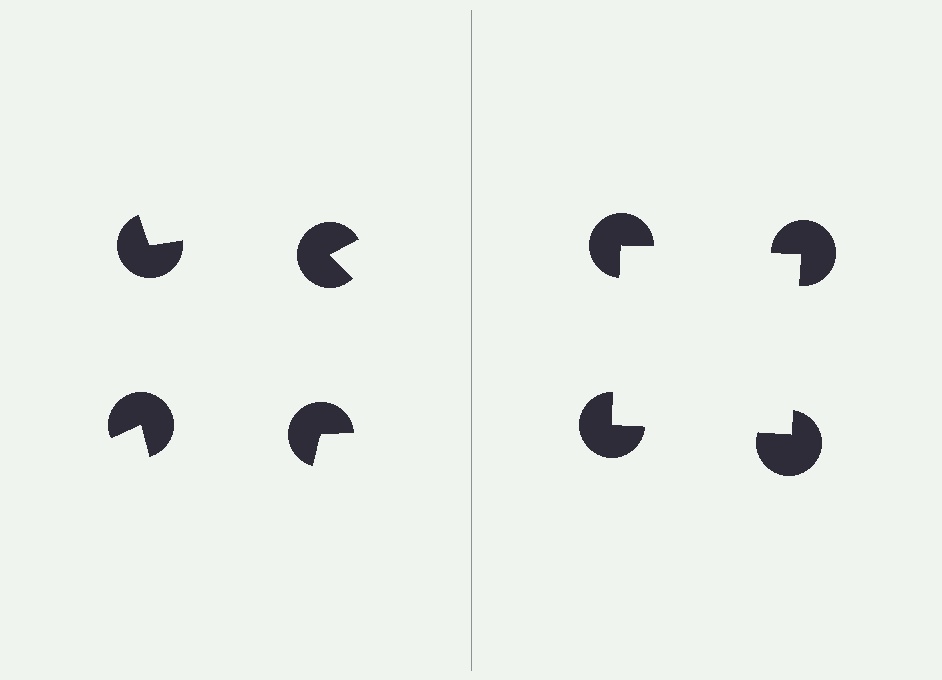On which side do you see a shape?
An illusory square appears on the right side. On the left side the wedge cuts are rotated, so no coherent shape forms.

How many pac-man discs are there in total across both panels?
8 — 4 on each side.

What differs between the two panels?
The pac-man discs are positioned identically on both sides; only the wedge orientations differ. On the right they align to a square; on the left they are misaligned.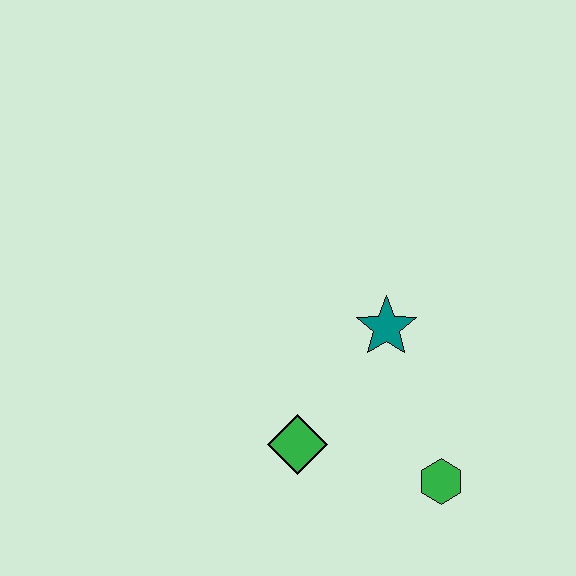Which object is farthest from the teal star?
The green hexagon is farthest from the teal star.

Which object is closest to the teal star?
The green diamond is closest to the teal star.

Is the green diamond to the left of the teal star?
Yes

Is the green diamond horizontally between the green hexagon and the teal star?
No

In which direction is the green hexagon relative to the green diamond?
The green hexagon is to the right of the green diamond.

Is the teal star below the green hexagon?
No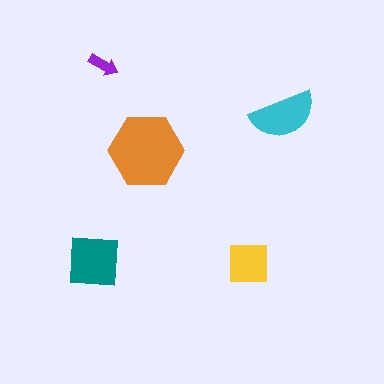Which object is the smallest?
The purple arrow.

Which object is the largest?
The orange hexagon.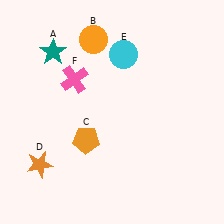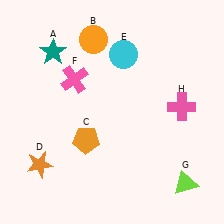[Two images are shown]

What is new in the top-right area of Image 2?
A pink cross (H) was added in the top-right area of Image 2.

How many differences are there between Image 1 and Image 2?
There are 2 differences between the two images.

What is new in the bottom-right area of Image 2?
A lime triangle (G) was added in the bottom-right area of Image 2.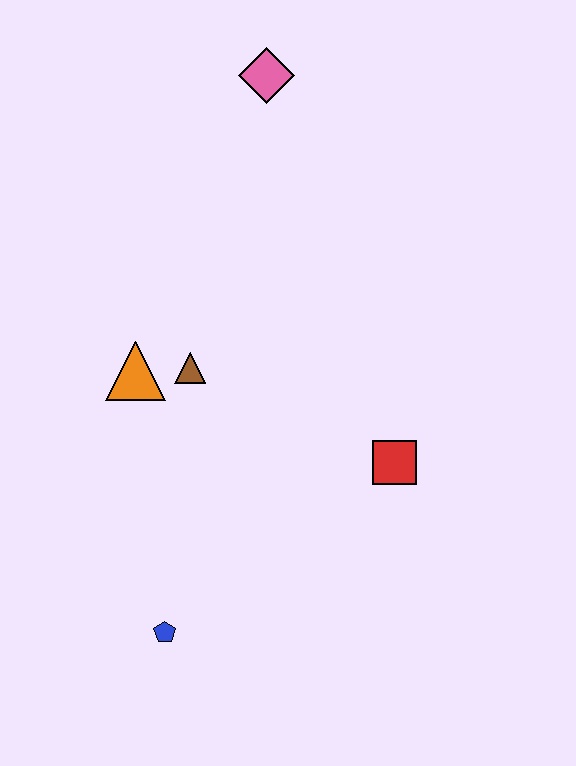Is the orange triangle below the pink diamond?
Yes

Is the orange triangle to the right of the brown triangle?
No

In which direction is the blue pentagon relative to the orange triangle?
The blue pentagon is below the orange triangle.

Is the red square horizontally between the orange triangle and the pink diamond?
No